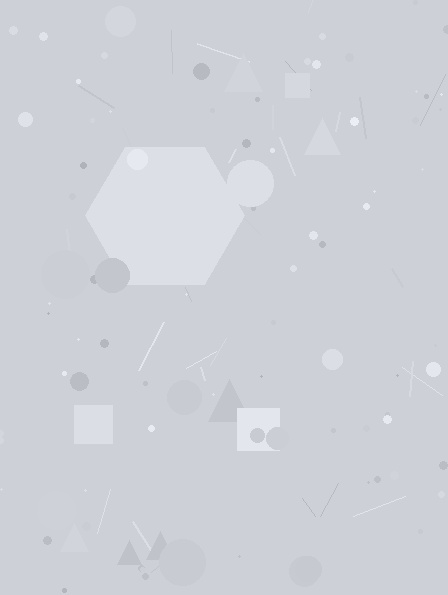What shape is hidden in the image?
A hexagon is hidden in the image.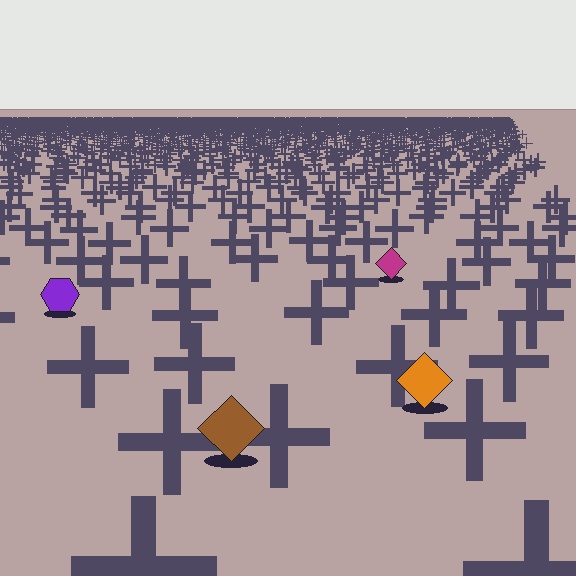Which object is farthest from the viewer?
The magenta diamond is farthest from the viewer. It appears smaller and the ground texture around it is denser.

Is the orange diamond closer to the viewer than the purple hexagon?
Yes. The orange diamond is closer — you can tell from the texture gradient: the ground texture is coarser near it.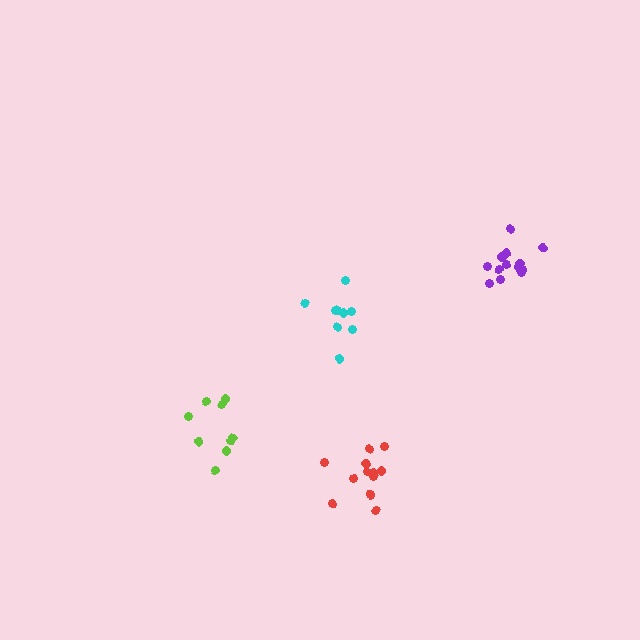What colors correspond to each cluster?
The clusters are colored: red, cyan, purple, lime.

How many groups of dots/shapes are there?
There are 4 groups.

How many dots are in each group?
Group 1: 13 dots, Group 2: 9 dots, Group 3: 13 dots, Group 4: 9 dots (44 total).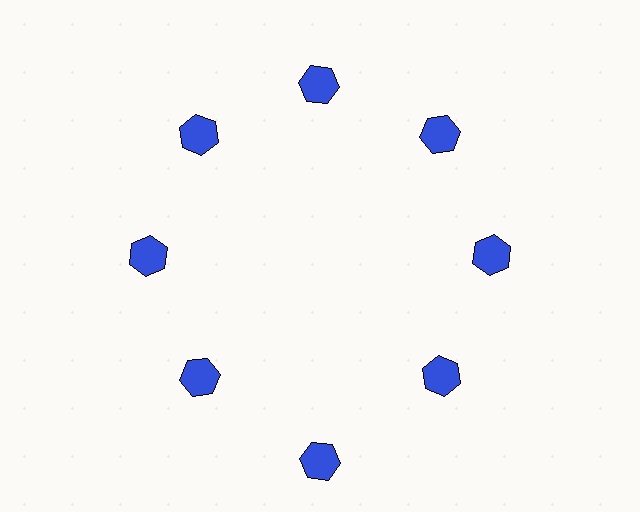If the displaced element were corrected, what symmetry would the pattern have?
It would have 8-fold rotational symmetry — the pattern would map onto itself every 45 degrees.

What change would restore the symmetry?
The symmetry would be restored by moving it inward, back onto the ring so that all 8 hexagons sit at equal angles and equal distance from the center.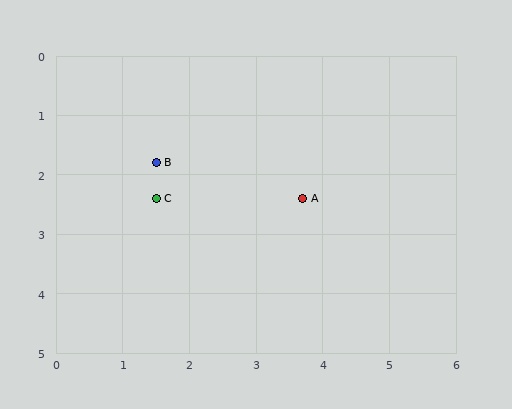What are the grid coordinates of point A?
Point A is at approximately (3.7, 2.4).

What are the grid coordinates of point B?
Point B is at approximately (1.5, 1.8).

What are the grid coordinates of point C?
Point C is at approximately (1.5, 2.4).